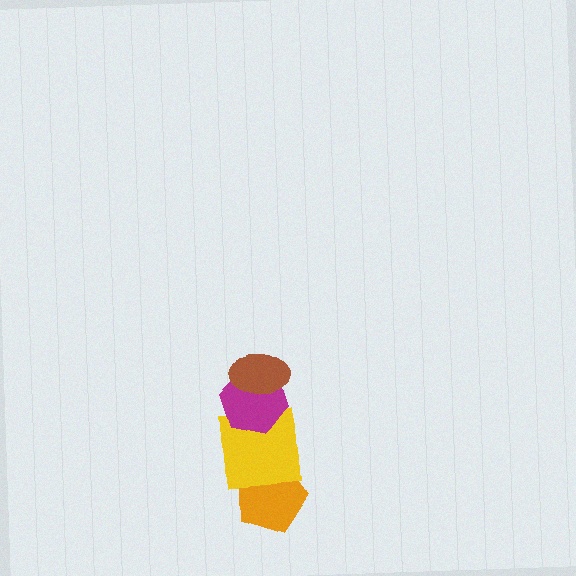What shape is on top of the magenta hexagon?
The brown ellipse is on top of the magenta hexagon.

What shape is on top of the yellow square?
The magenta hexagon is on top of the yellow square.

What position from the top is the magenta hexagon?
The magenta hexagon is 2nd from the top.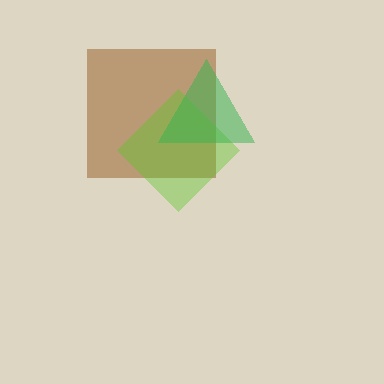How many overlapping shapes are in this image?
There are 3 overlapping shapes in the image.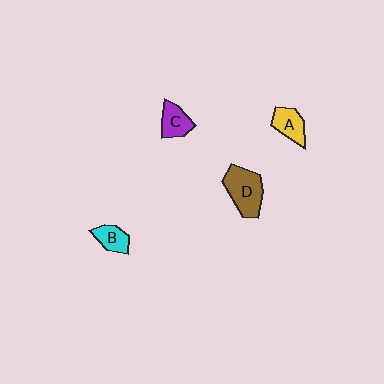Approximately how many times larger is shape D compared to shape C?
Approximately 1.7 times.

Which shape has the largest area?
Shape D (brown).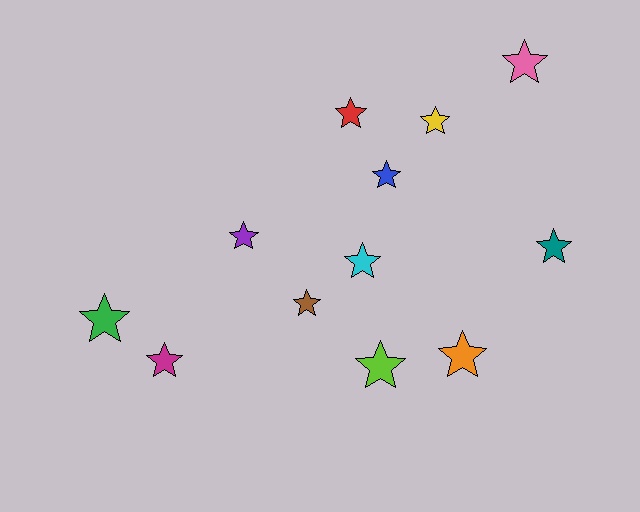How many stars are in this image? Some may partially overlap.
There are 12 stars.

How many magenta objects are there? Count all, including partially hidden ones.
There is 1 magenta object.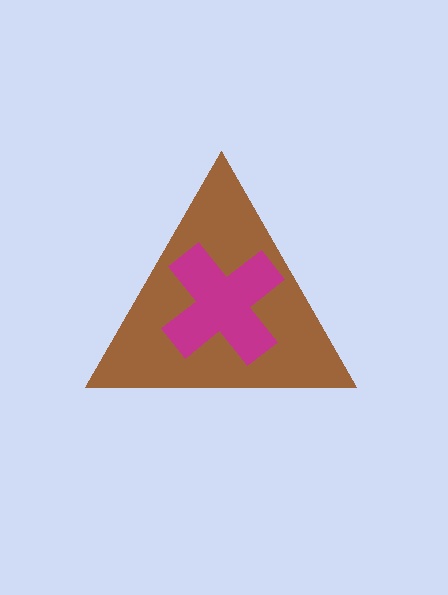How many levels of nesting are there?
2.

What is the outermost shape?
The brown triangle.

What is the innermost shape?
The magenta cross.